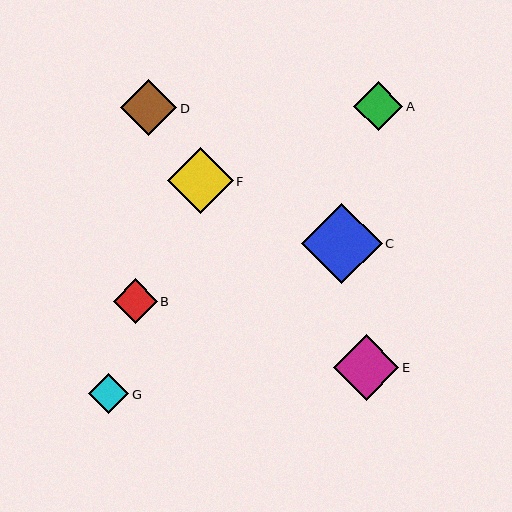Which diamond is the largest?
Diamond C is the largest with a size of approximately 81 pixels.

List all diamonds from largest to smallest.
From largest to smallest: C, F, E, D, A, B, G.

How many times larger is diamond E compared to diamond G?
Diamond E is approximately 1.6 times the size of diamond G.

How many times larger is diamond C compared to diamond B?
Diamond C is approximately 1.8 times the size of diamond B.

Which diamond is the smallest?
Diamond G is the smallest with a size of approximately 40 pixels.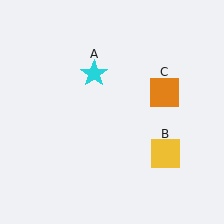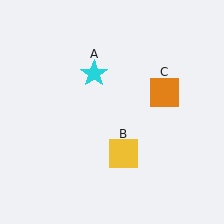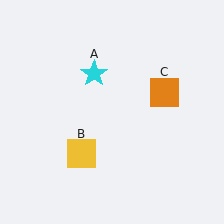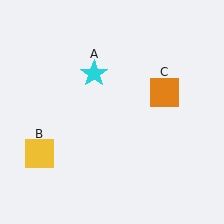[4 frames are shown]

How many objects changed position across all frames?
1 object changed position: yellow square (object B).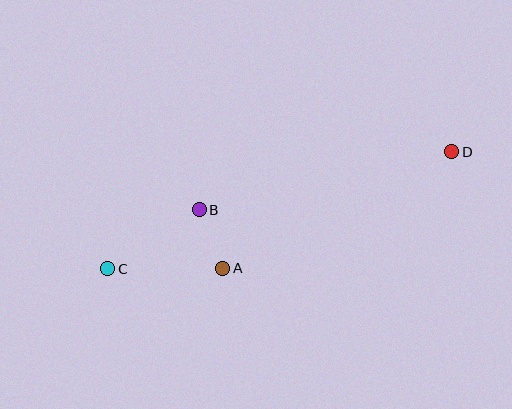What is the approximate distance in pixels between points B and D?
The distance between B and D is approximately 259 pixels.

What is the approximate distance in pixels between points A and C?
The distance between A and C is approximately 115 pixels.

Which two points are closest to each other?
Points A and B are closest to each other.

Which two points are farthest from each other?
Points C and D are farthest from each other.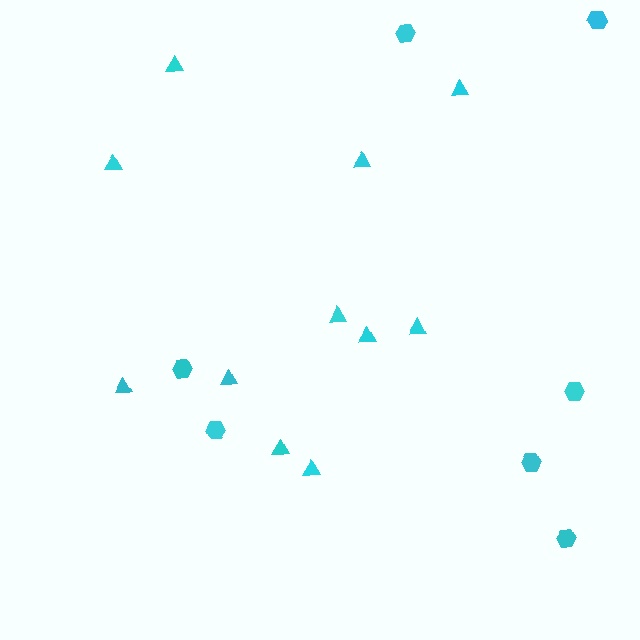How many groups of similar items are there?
There are 2 groups: one group of hexagons (7) and one group of triangles (11).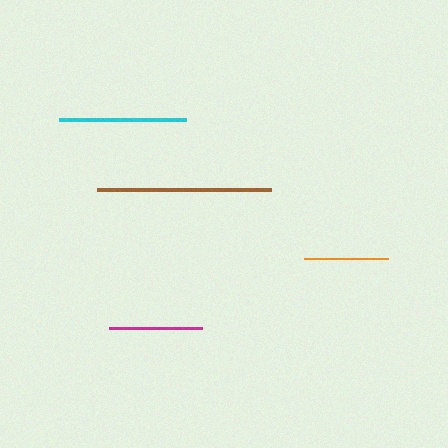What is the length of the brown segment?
The brown segment is approximately 174 pixels long.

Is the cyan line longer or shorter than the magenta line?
The cyan line is longer than the magenta line.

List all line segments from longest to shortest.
From longest to shortest: brown, cyan, magenta, orange.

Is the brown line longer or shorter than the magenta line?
The brown line is longer than the magenta line.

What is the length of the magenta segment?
The magenta segment is approximately 93 pixels long.